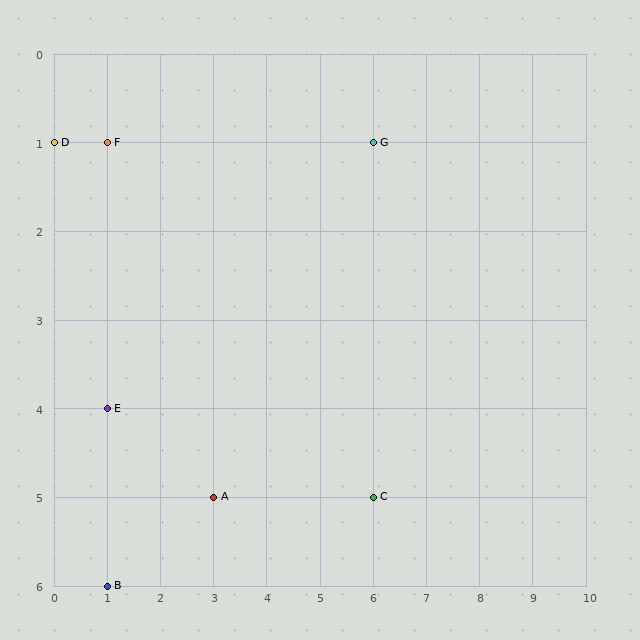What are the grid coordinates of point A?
Point A is at grid coordinates (3, 5).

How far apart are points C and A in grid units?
Points C and A are 3 columns apart.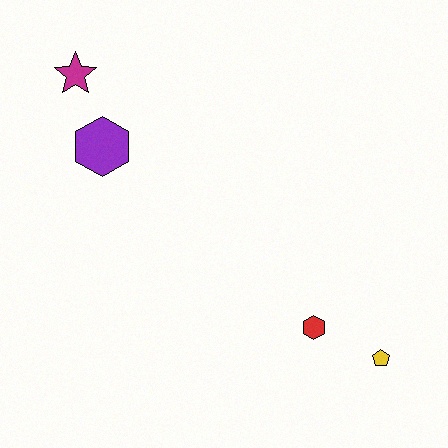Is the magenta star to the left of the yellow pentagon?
Yes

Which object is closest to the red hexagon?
The yellow pentagon is closest to the red hexagon.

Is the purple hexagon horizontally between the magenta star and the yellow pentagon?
Yes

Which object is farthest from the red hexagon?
The magenta star is farthest from the red hexagon.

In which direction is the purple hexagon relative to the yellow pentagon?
The purple hexagon is to the left of the yellow pentagon.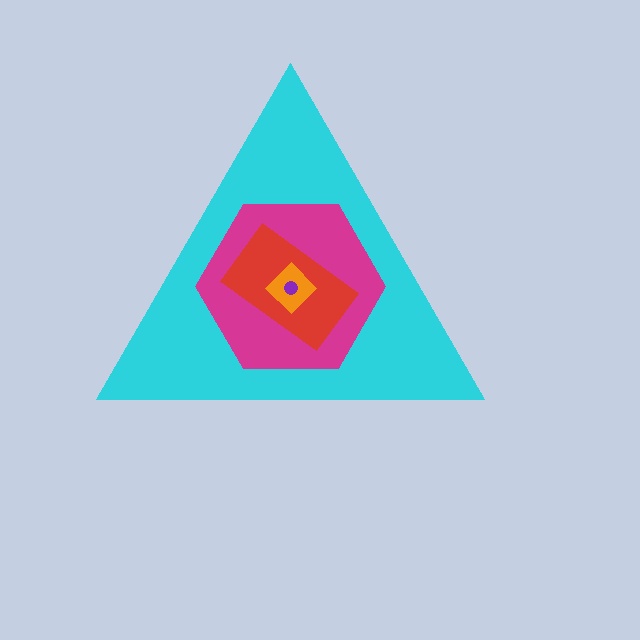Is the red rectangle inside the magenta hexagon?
Yes.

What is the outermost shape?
The cyan triangle.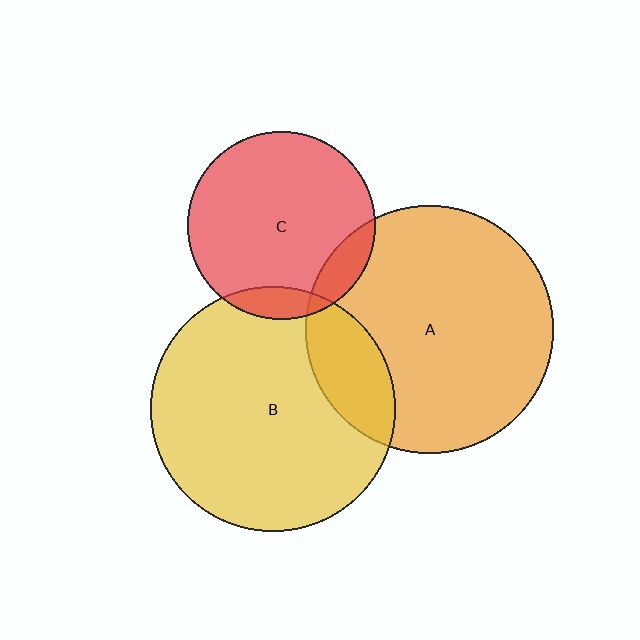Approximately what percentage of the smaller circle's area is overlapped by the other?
Approximately 10%.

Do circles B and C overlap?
Yes.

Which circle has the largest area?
Circle A (orange).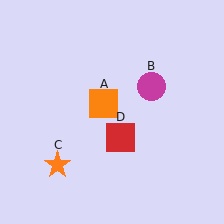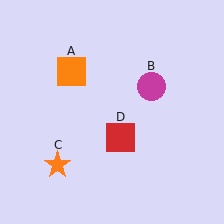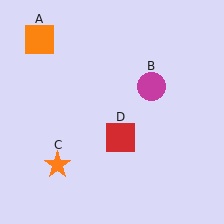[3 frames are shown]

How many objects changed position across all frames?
1 object changed position: orange square (object A).